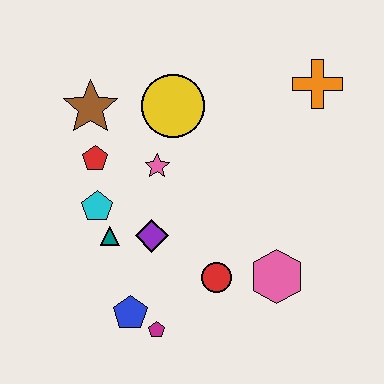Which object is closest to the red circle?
The pink hexagon is closest to the red circle.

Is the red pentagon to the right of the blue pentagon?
No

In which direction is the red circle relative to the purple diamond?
The red circle is to the right of the purple diamond.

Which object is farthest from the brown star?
The pink hexagon is farthest from the brown star.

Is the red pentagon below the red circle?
No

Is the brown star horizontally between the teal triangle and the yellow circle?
No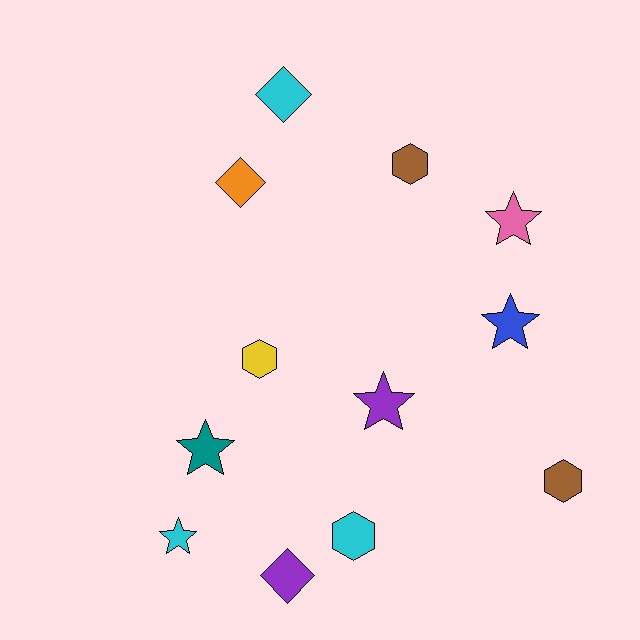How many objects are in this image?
There are 12 objects.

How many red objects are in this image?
There are no red objects.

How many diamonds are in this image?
There are 3 diamonds.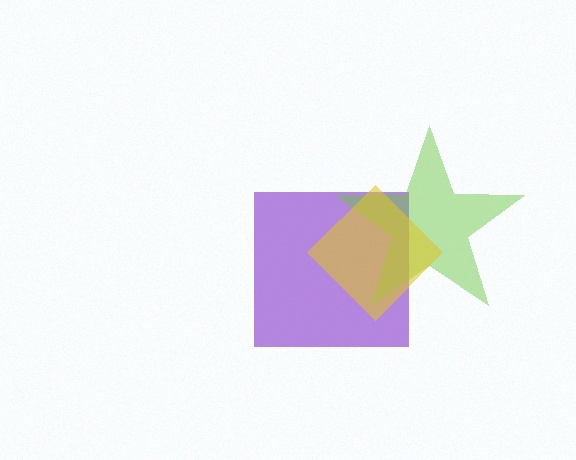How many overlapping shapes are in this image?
There are 3 overlapping shapes in the image.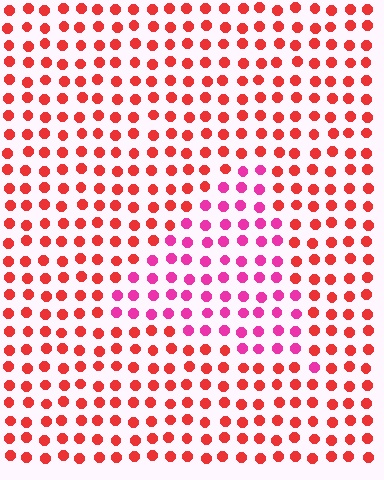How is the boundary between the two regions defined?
The boundary is defined purely by a slight shift in hue (about 38 degrees). Spacing, size, and orientation are identical on both sides.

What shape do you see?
I see a triangle.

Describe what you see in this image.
The image is filled with small red elements in a uniform arrangement. A triangle-shaped region is visible where the elements are tinted to a slightly different hue, forming a subtle color boundary.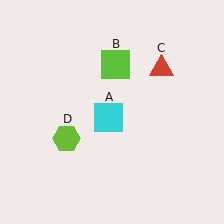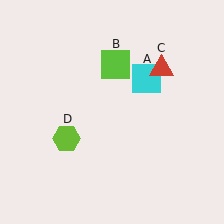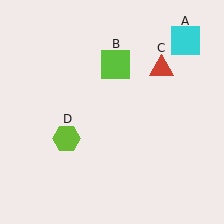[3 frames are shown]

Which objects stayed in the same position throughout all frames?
Lime square (object B) and red triangle (object C) and lime hexagon (object D) remained stationary.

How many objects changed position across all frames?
1 object changed position: cyan square (object A).